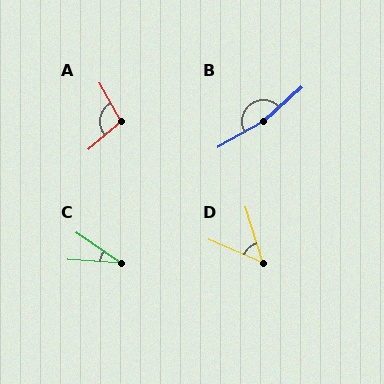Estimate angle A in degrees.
Approximately 102 degrees.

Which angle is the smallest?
C, at approximately 31 degrees.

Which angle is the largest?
B, at approximately 168 degrees.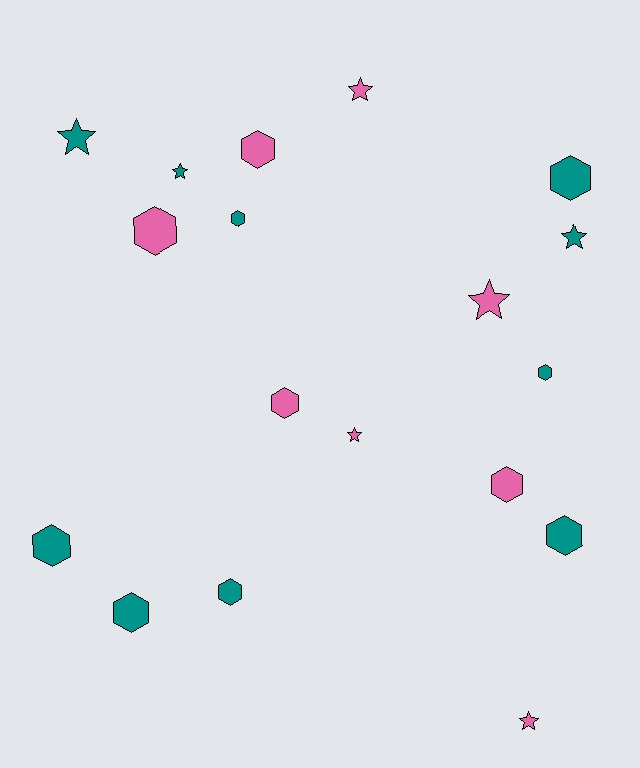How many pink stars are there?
There are 4 pink stars.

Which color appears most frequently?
Teal, with 10 objects.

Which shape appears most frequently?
Hexagon, with 11 objects.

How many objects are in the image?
There are 18 objects.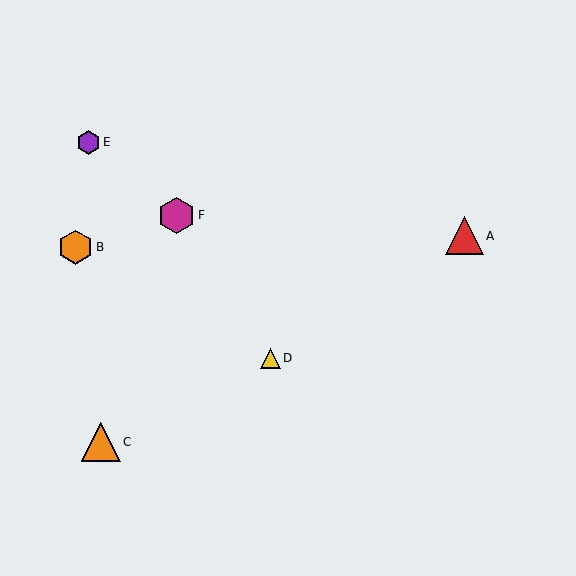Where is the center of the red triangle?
The center of the red triangle is at (464, 236).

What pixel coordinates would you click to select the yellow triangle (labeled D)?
Click at (270, 358) to select the yellow triangle D.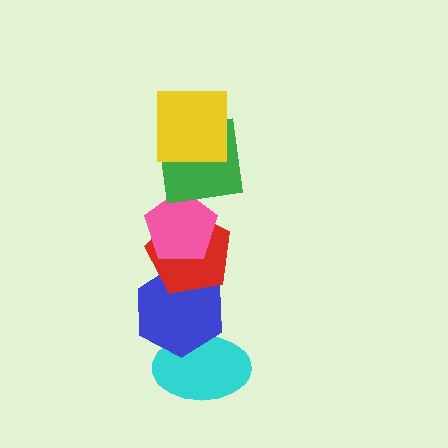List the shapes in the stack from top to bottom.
From top to bottom: the yellow square, the green square, the pink pentagon, the red pentagon, the blue hexagon, the cyan ellipse.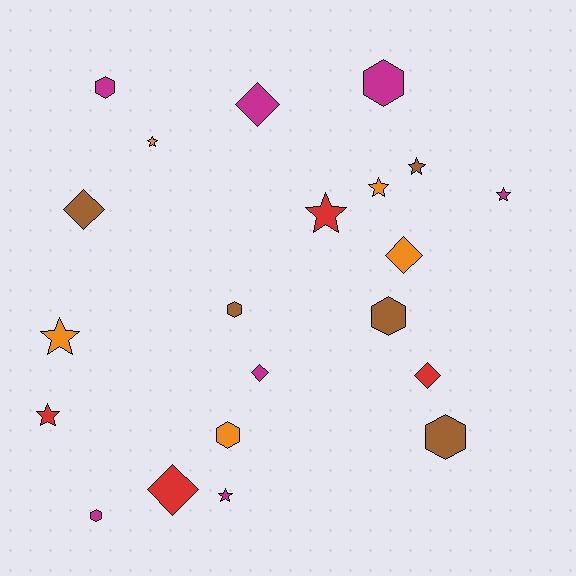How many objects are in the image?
There are 21 objects.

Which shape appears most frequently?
Star, with 8 objects.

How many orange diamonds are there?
There is 1 orange diamond.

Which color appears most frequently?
Magenta, with 7 objects.